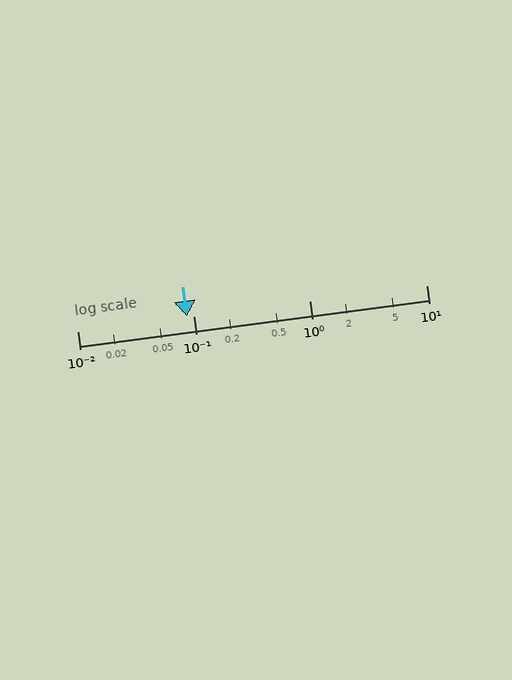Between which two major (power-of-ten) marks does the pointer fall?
The pointer is between 0.01 and 0.1.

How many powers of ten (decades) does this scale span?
The scale spans 3 decades, from 0.01 to 10.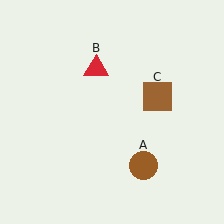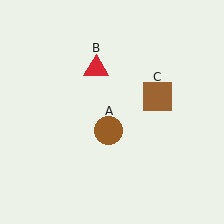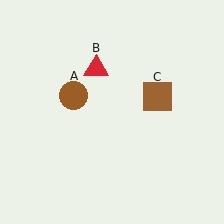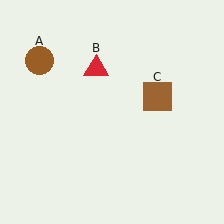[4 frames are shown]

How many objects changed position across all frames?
1 object changed position: brown circle (object A).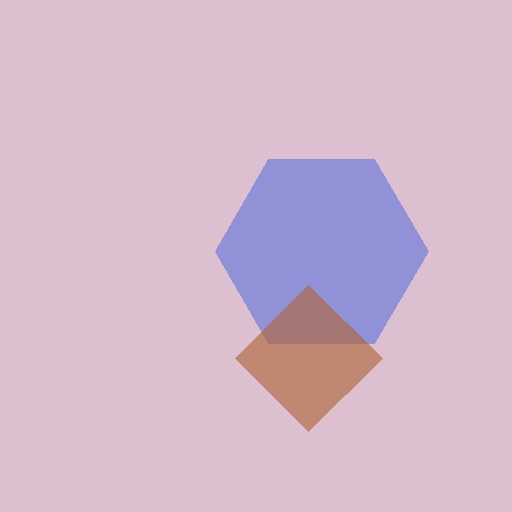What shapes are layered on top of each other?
The layered shapes are: a blue hexagon, a brown diamond.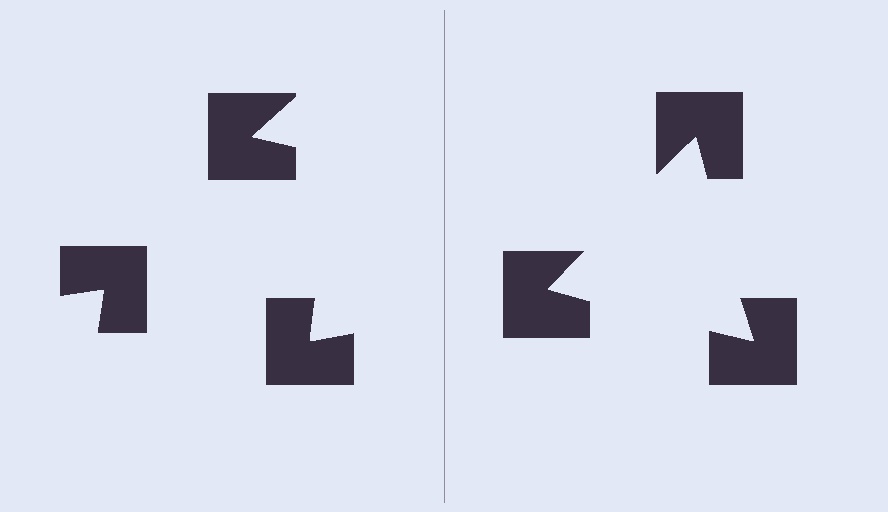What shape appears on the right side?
An illusory triangle.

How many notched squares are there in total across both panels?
6 — 3 on each side.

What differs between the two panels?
The notched squares are positioned identically on both sides; only the wedge orientations differ. On the right they align to a triangle; on the left they are misaligned.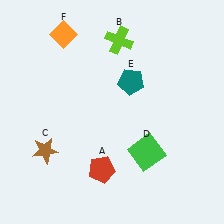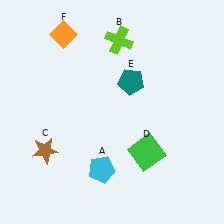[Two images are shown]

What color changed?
The pentagon (A) changed from red in Image 1 to cyan in Image 2.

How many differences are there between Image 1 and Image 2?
There is 1 difference between the two images.